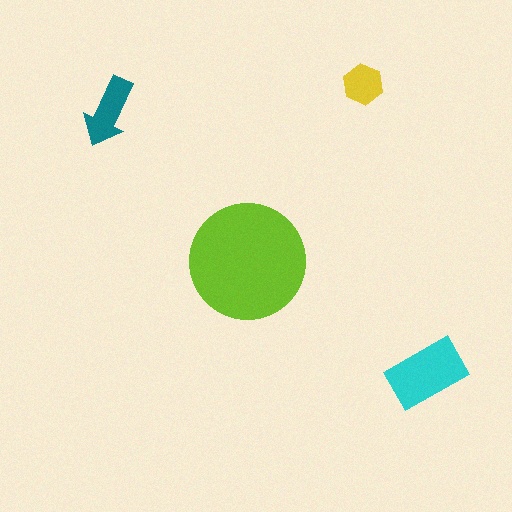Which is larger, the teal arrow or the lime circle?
The lime circle.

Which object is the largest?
The lime circle.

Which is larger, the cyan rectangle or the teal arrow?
The cyan rectangle.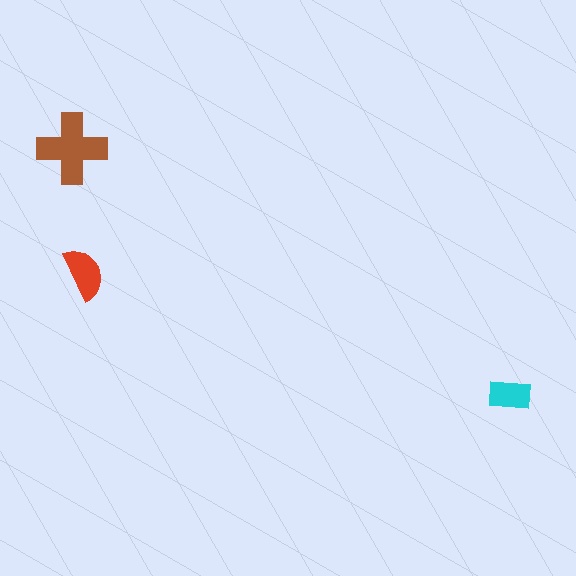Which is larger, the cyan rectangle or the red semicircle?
The red semicircle.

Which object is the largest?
The brown cross.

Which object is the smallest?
The cyan rectangle.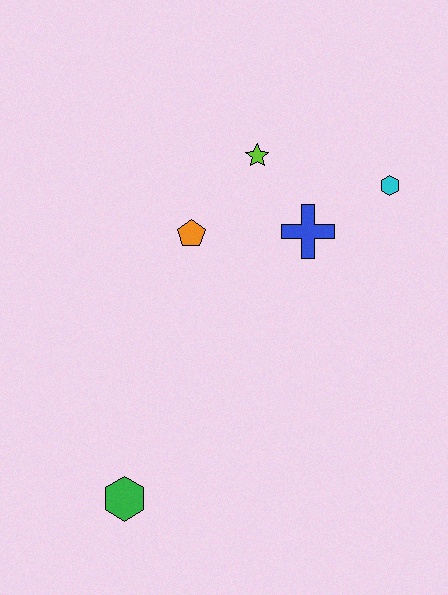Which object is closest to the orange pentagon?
The lime star is closest to the orange pentagon.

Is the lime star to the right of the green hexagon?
Yes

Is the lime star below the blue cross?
No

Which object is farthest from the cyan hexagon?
The green hexagon is farthest from the cyan hexagon.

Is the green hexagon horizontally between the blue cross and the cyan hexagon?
No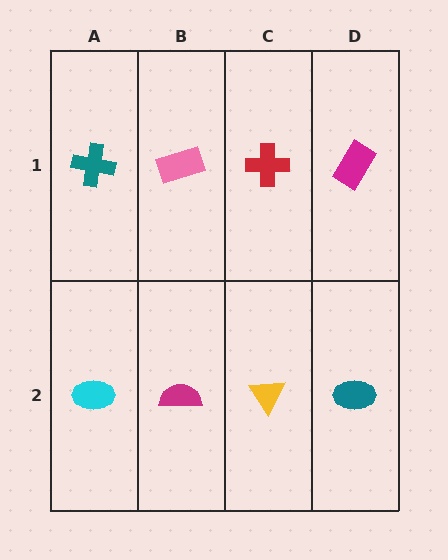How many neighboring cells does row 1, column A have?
2.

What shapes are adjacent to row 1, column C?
A yellow triangle (row 2, column C), a pink rectangle (row 1, column B), a magenta rectangle (row 1, column D).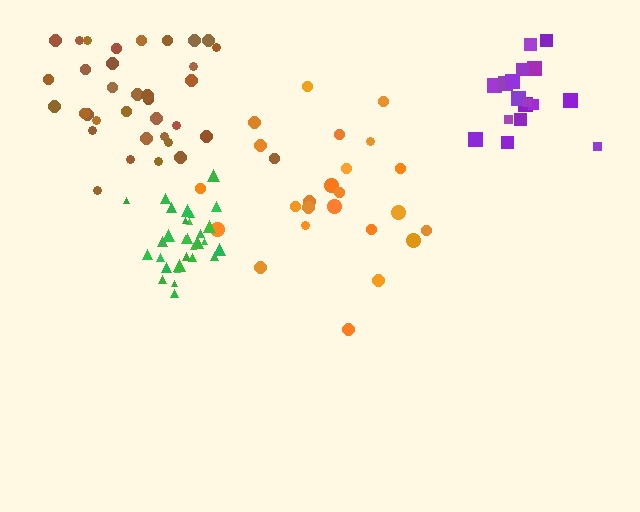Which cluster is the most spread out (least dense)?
Orange.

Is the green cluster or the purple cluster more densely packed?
Green.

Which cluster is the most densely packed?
Green.